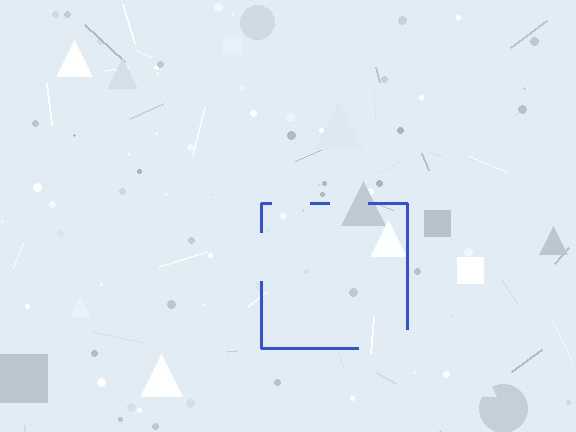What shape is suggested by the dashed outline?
The dashed outline suggests a square.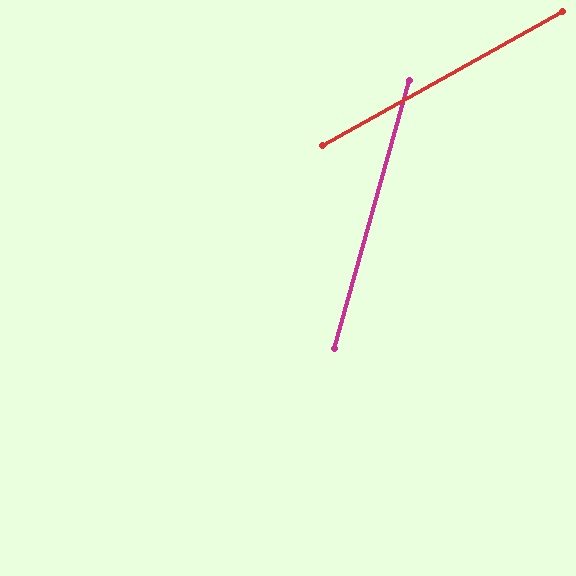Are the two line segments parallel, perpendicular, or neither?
Neither parallel nor perpendicular — they differ by about 45°.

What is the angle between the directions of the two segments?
Approximately 45 degrees.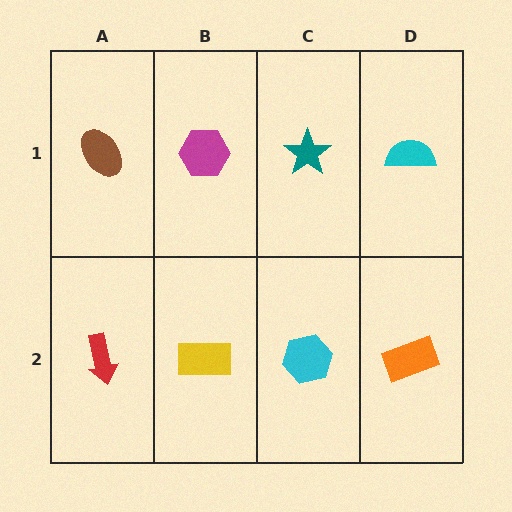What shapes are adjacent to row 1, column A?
A red arrow (row 2, column A), a magenta hexagon (row 1, column B).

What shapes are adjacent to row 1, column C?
A cyan hexagon (row 2, column C), a magenta hexagon (row 1, column B), a cyan semicircle (row 1, column D).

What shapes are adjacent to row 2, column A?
A brown ellipse (row 1, column A), a yellow rectangle (row 2, column B).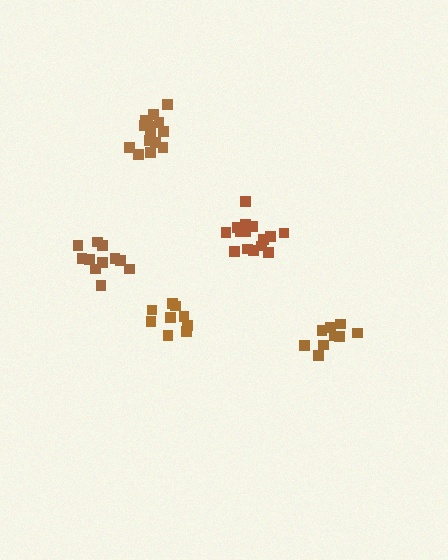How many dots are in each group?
Group 1: 9 dots, Group 2: 15 dots, Group 3: 15 dots, Group 4: 11 dots, Group 5: 9 dots (59 total).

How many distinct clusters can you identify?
There are 5 distinct clusters.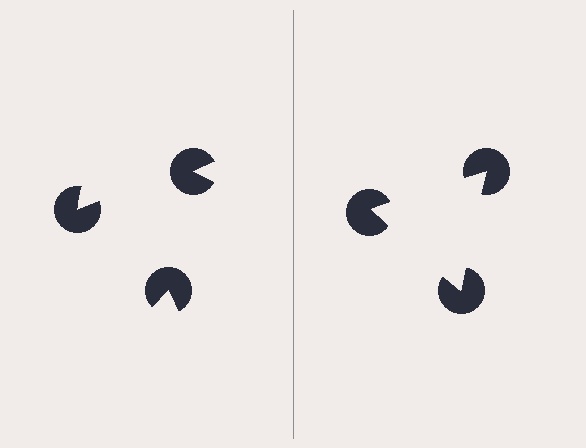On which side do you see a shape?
An illusory triangle appears on the right side. On the left side the wedge cuts are rotated, so no coherent shape forms.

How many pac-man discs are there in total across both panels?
6 — 3 on each side.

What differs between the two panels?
The pac-man discs are positioned identically on both sides; only the wedge orientations differ. On the right they align to a triangle; on the left they are misaligned.